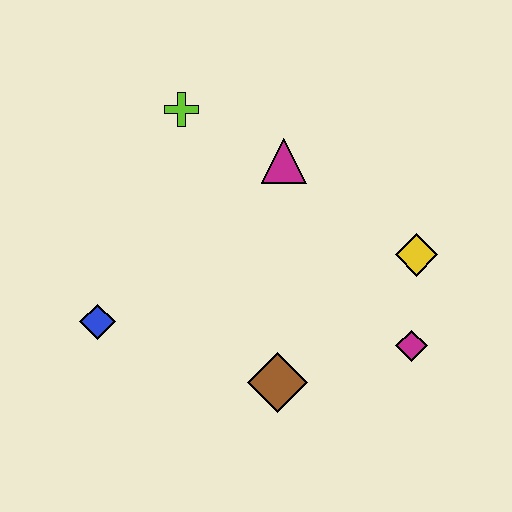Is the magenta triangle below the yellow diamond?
No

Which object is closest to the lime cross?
The magenta triangle is closest to the lime cross.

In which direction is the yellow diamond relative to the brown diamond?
The yellow diamond is to the right of the brown diamond.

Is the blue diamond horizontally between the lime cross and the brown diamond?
No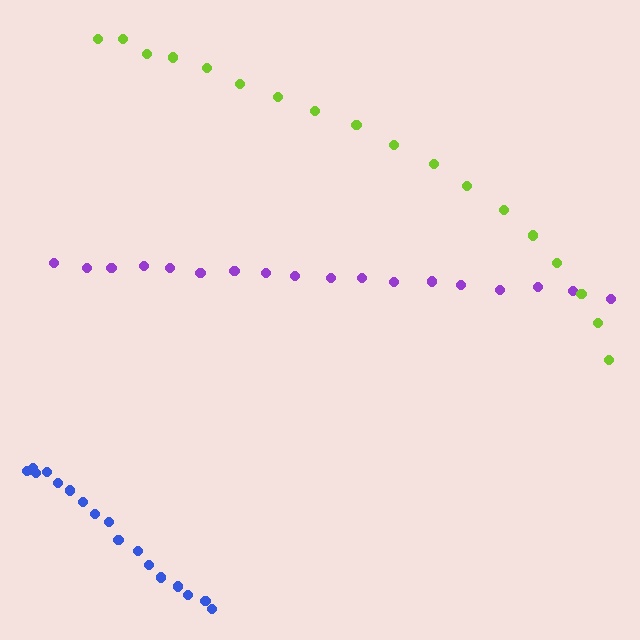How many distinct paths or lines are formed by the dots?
There are 3 distinct paths.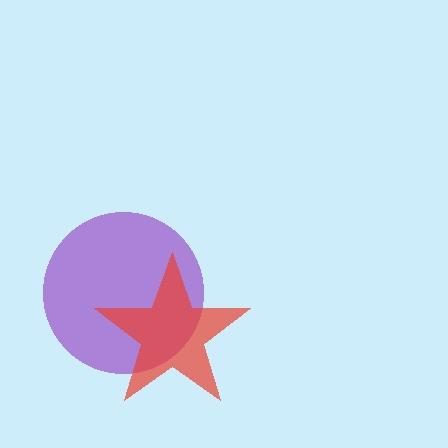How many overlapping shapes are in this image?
There are 2 overlapping shapes in the image.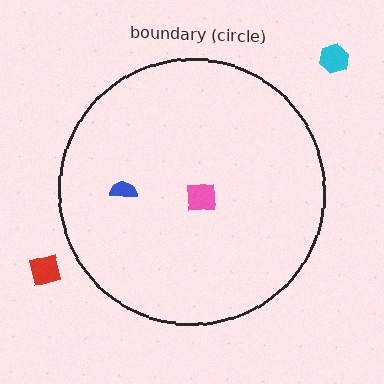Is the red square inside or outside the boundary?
Outside.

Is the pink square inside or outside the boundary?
Inside.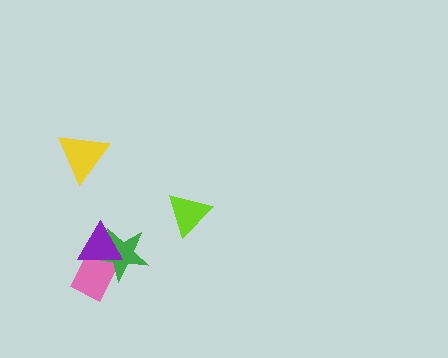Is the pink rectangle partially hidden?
Yes, it is partially covered by another shape.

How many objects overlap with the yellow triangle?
0 objects overlap with the yellow triangle.